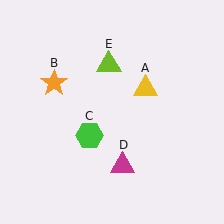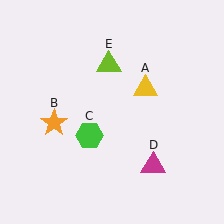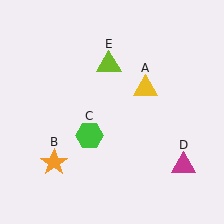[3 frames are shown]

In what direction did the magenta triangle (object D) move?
The magenta triangle (object D) moved right.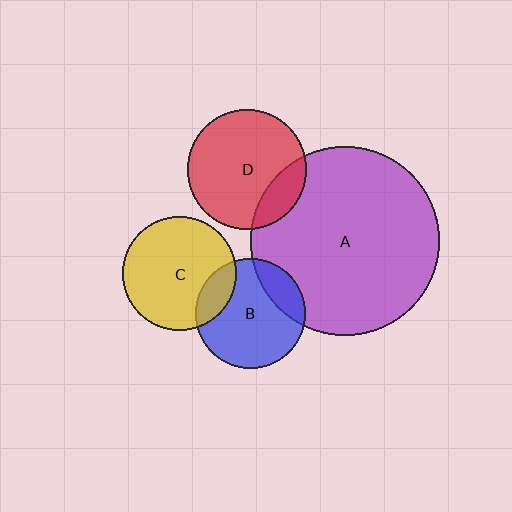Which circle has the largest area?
Circle A (purple).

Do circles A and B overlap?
Yes.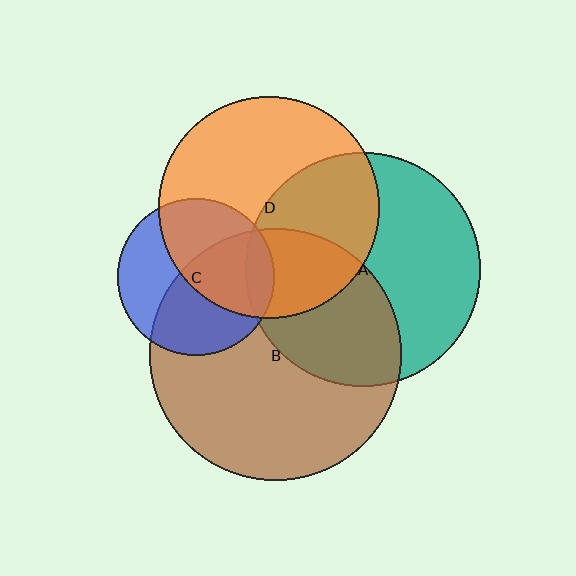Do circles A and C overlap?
Yes.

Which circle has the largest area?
Circle B (brown).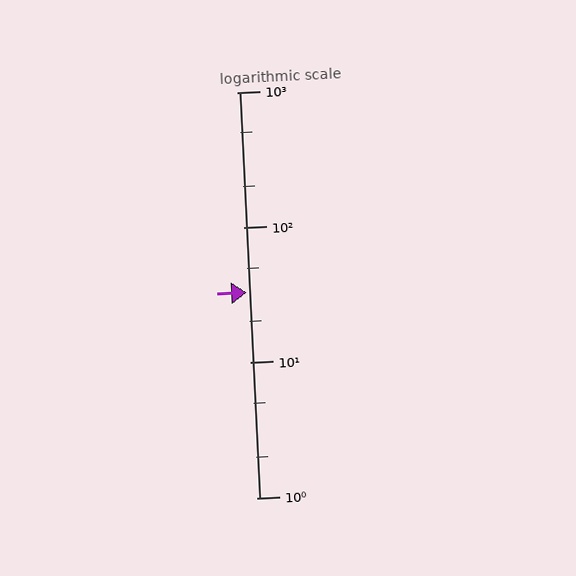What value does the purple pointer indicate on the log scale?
The pointer indicates approximately 33.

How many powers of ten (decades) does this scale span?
The scale spans 3 decades, from 1 to 1000.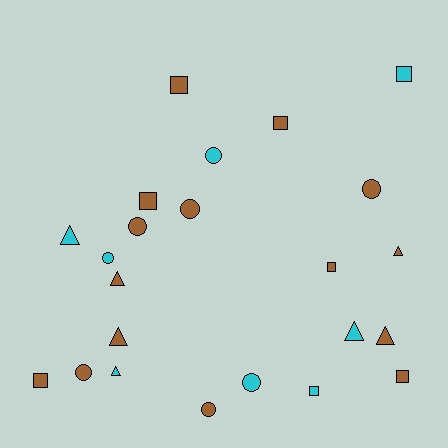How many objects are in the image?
There are 23 objects.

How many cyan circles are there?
There are 3 cyan circles.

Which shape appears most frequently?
Circle, with 8 objects.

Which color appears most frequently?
Brown, with 15 objects.